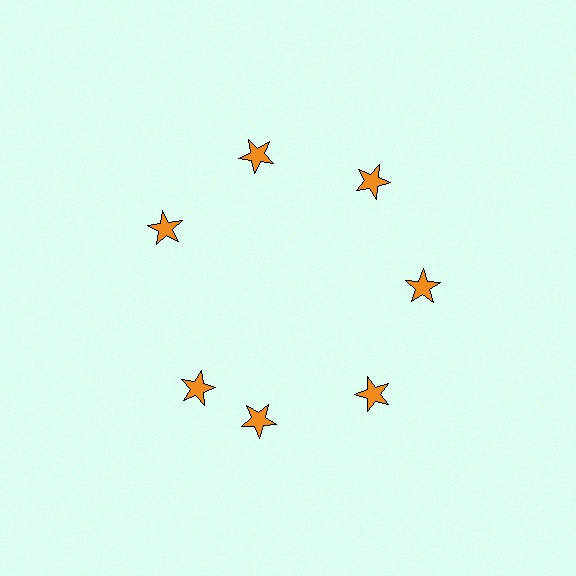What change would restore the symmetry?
The symmetry would be restored by rotating it back into even spacing with its neighbors so that all 7 stars sit at equal angles and equal distance from the center.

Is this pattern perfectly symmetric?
No. The 7 orange stars are arranged in a ring, but one element near the 8 o'clock position is rotated out of alignment along the ring, breaking the 7-fold rotational symmetry.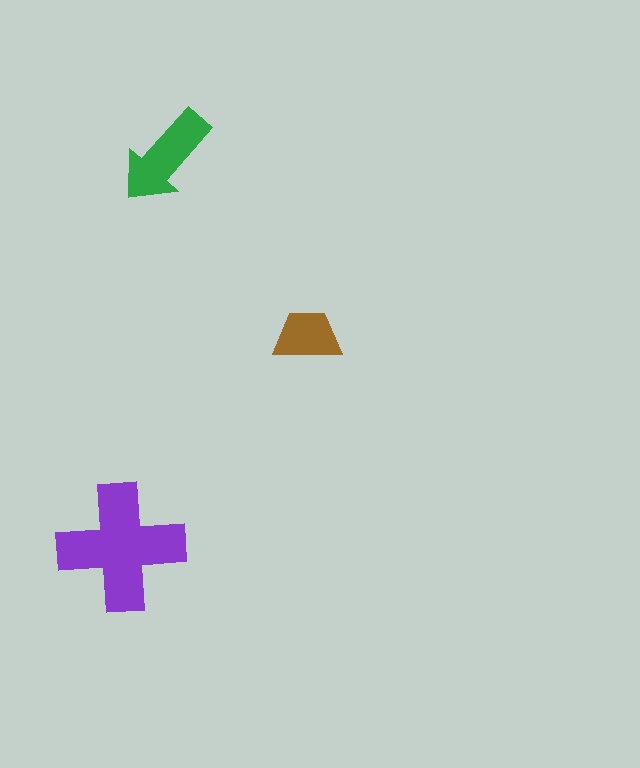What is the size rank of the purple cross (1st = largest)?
1st.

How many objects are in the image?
There are 3 objects in the image.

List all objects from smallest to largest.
The brown trapezoid, the green arrow, the purple cross.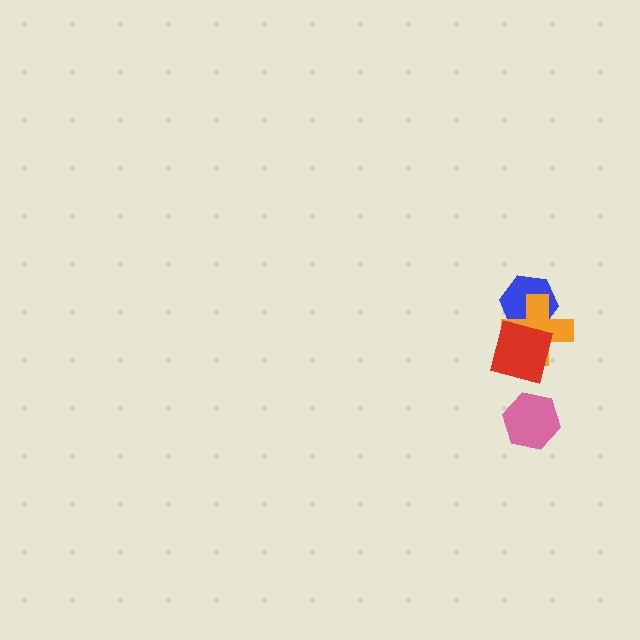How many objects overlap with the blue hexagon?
2 objects overlap with the blue hexagon.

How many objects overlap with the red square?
2 objects overlap with the red square.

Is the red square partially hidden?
No, no other shape covers it.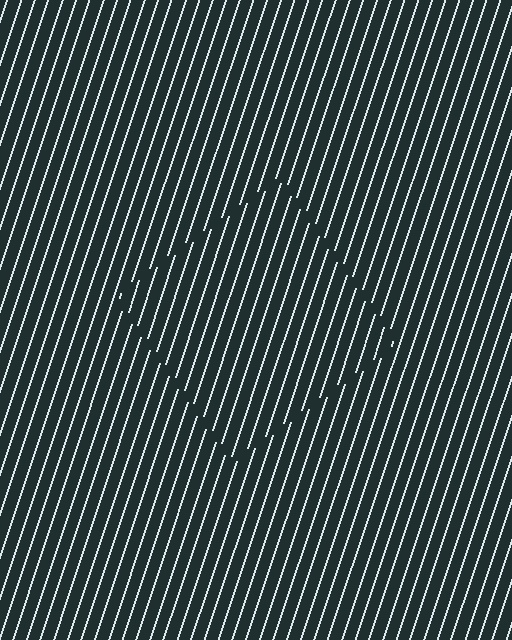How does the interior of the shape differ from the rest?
The interior of the shape contains the same grating, shifted by half a period — the contour is defined by the phase discontinuity where line-ends from the inner and outer gratings abut.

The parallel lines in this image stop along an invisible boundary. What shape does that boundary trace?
An illusory square. The interior of the shape contains the same grating, shifted by half a period — the contour is defined by the phase discontinuity where line-ends from the inner and outer gratings abut.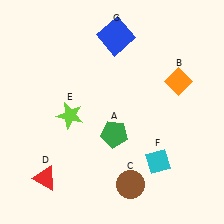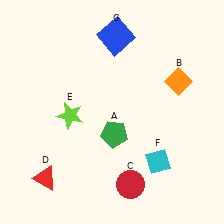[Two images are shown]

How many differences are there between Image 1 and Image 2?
There is 1 difference between the two images.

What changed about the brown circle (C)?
In Image 1, C is brown. In Image 2, it changed to red.